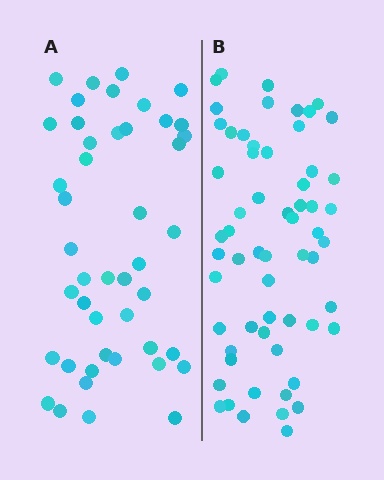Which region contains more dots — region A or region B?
Region B (the right region) has more dots.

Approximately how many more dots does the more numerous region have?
Region B has approximately 15 more dots than region A.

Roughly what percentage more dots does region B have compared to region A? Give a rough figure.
About 35% more.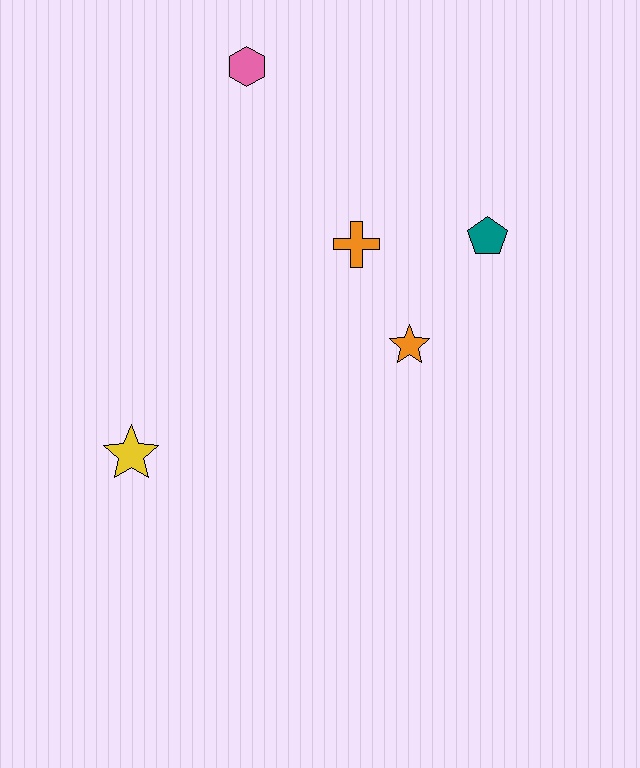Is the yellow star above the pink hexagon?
No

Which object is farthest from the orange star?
The pink hexagon is farthest from the orange star.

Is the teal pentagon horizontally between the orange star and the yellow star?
No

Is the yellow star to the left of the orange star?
Yes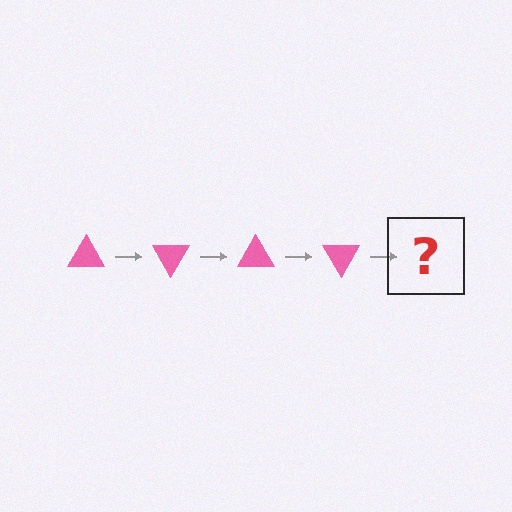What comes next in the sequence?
The next element should be a pink triangle rotated 240 degrees.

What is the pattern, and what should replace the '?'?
The pattern is that the triangle rotates 60 degrees each step. The '?' should be a pink triangle rotated 240 degrees.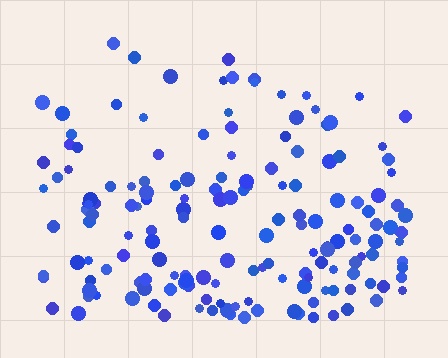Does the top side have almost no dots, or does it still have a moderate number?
Still a moderate number, just noticeably fewer than the bottom.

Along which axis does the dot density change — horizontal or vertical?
Vertical.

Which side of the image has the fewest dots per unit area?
The top.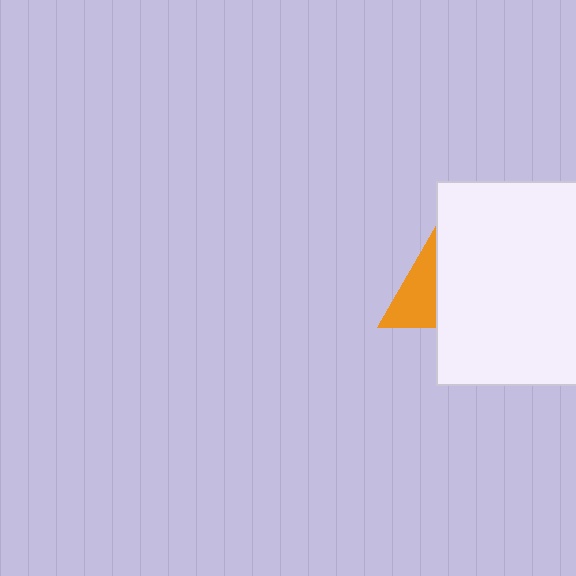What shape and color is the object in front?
The object in front is a white square.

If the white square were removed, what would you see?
You would see the complete orange triangle.